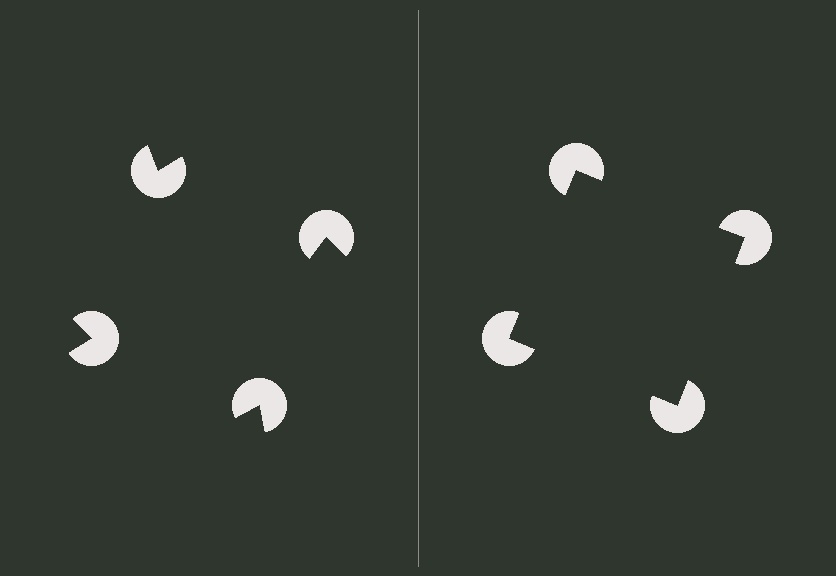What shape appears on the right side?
An illusory square.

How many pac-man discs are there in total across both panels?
8 — 4 on each side.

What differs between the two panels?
The pac-man discs are positioned identically on both sides; only the wedge orientations differ. On the right they align to a square; on the left they are misaligned.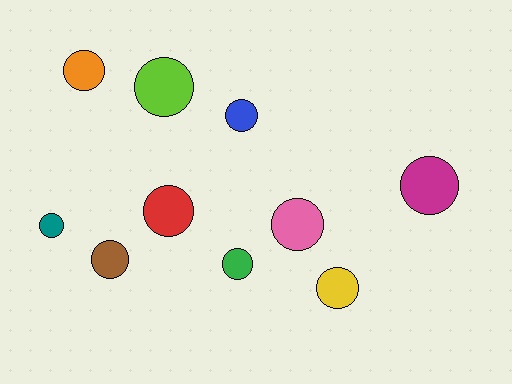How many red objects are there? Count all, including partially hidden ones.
There is 1 red object.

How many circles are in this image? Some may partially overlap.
There are 10 circles.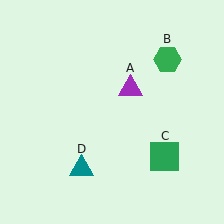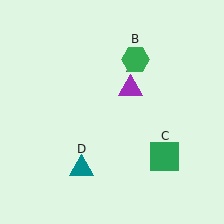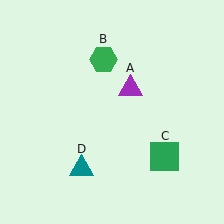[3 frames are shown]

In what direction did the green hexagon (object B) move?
The green hexagon (object B) moved left.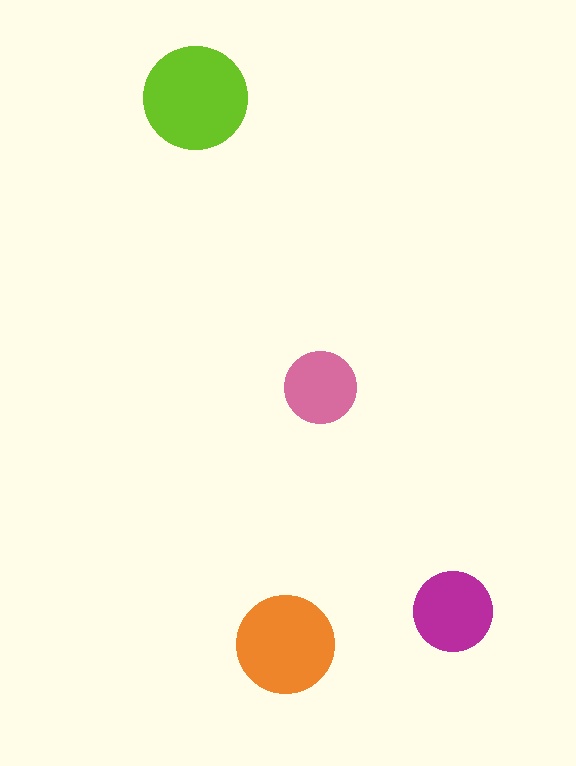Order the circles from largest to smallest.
the lime one, the orange one, the magenta one, the pink one.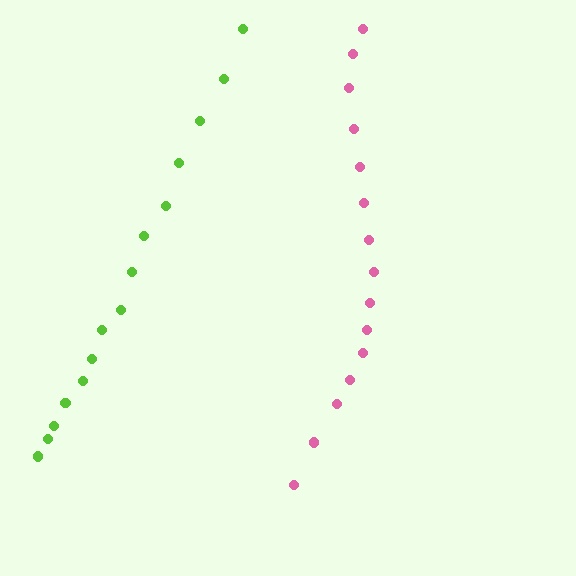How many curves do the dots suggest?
There are 2 distinct paths.